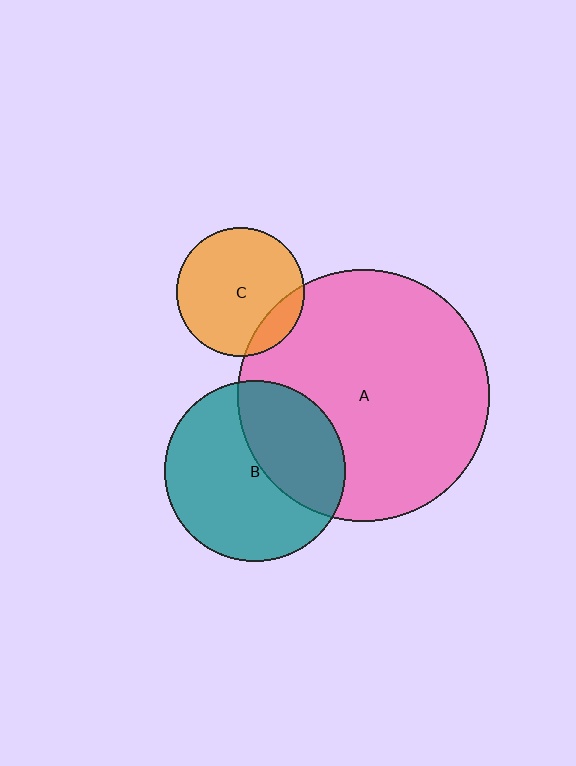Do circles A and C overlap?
Yes.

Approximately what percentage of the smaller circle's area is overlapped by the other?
Approximately 15%.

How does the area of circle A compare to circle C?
Approximately 3.8 times.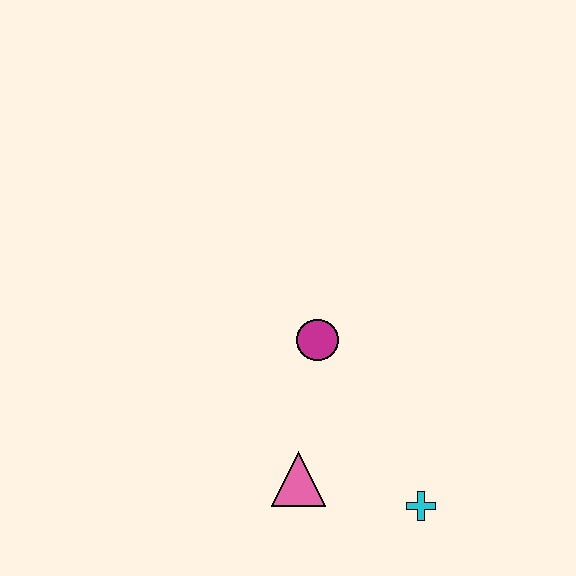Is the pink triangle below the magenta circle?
Yes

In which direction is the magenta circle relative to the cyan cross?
The magenta circle is above the cyan cross.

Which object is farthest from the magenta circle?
The cyan cross is farthest from the magenta circle.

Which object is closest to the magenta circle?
The pink triangle is closest to the magenta circle.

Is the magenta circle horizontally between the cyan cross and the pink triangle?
Yes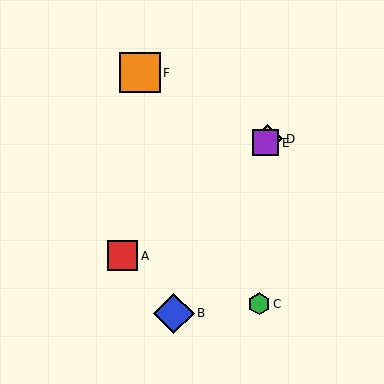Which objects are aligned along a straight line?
Objects B, D, E are aligned along a straight line.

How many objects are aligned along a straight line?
3 objects (B, D, E) are aligned along a straight line.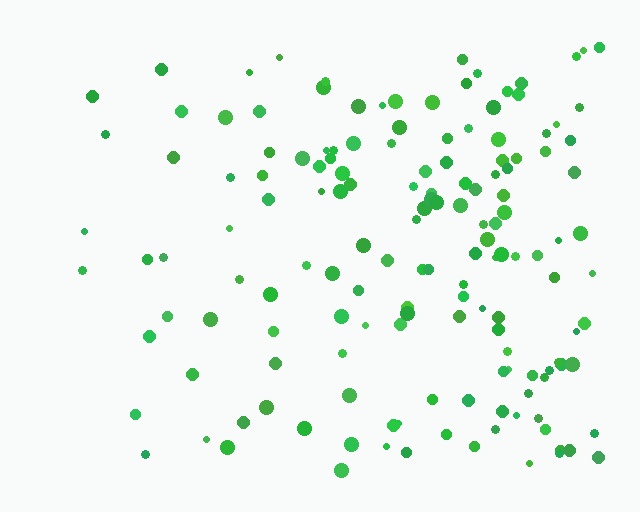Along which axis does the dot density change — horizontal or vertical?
Horizontal.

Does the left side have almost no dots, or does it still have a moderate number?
Still a moderate number, just noticeably fewer than the right.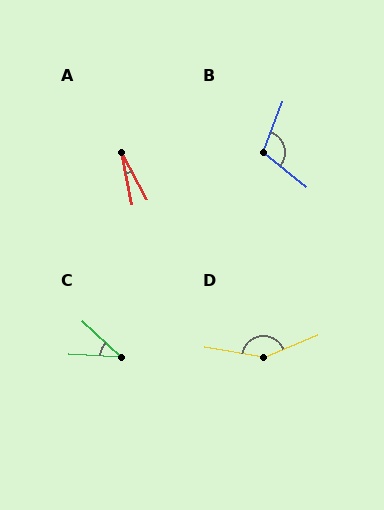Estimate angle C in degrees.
Approximately 39 degrees.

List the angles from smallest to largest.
A (17°), C (39°), B (109°), D (147°).